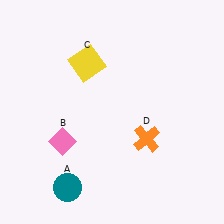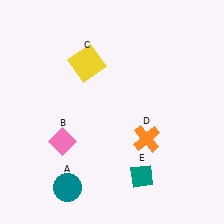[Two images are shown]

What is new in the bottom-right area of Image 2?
A teal diamond (E) was added in the bottom-right area of Image 2.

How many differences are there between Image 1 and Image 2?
There is 1 difference between the two images.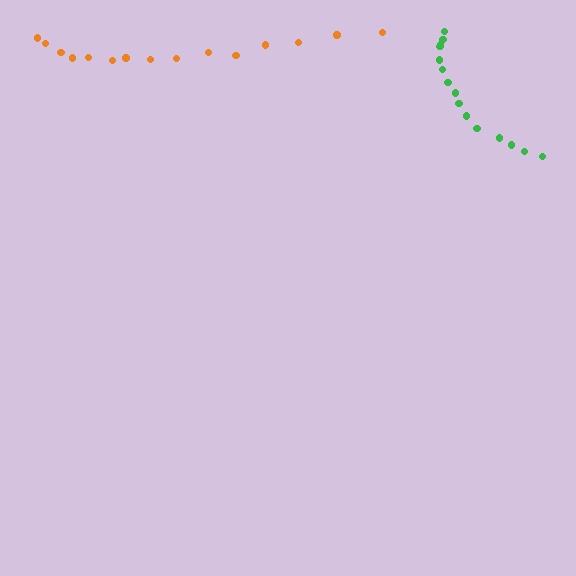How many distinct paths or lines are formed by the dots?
There are 2 distinct paths.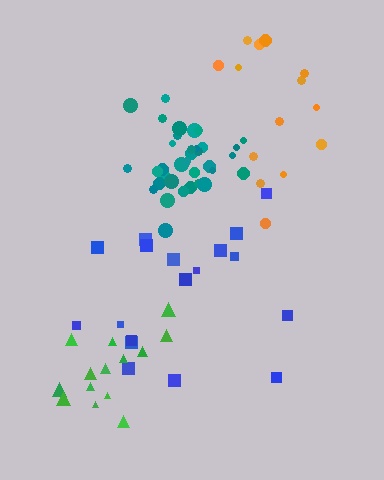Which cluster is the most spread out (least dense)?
Blue.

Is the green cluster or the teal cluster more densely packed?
Teal.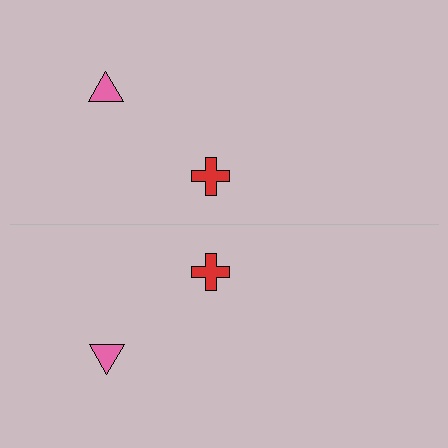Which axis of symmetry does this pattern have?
The pattern has a horizontal axis of symmetry running through the center of the image.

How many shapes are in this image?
There are 4 shapes in this image.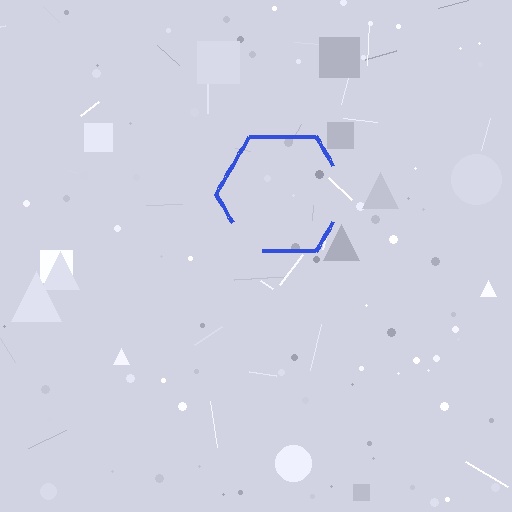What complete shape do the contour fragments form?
The contour fragments form a hexagon.